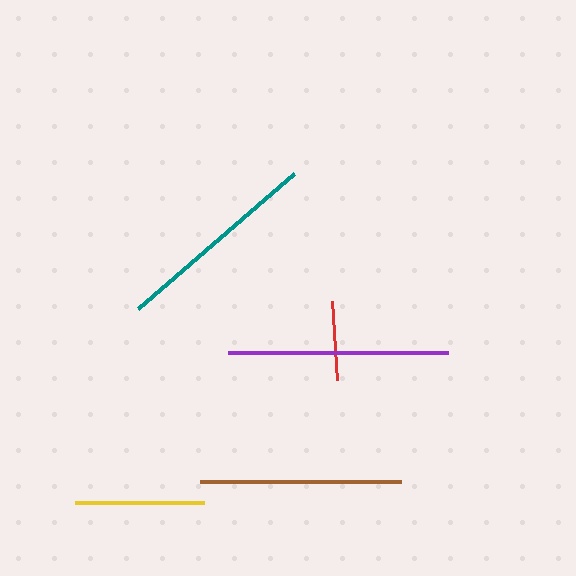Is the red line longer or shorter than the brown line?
The brown line is longer than the red line.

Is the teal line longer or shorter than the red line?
The teal line is longer than the red line.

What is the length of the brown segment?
The brown segment is approximately 201 pixels long.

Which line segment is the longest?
The purple line is the longest at approximately 220 pixels.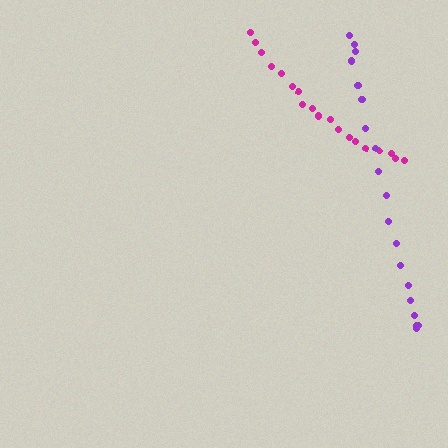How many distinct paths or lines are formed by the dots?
There are 2 distinct paths.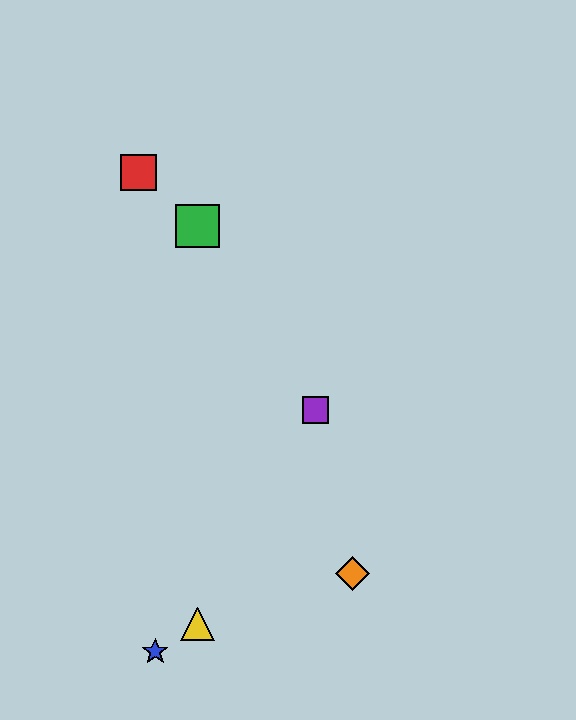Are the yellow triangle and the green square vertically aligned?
Yes, both are at x≈198.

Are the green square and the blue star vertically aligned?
No, the green square is at x≈198 and the blue star is at x≈155.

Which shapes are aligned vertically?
The green square, the yellow triangle are aligned vertically.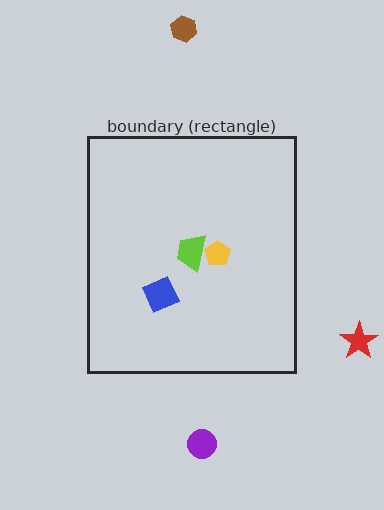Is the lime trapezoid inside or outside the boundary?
Inside.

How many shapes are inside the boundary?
3 inside, 3 outside.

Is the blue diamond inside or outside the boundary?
Inside.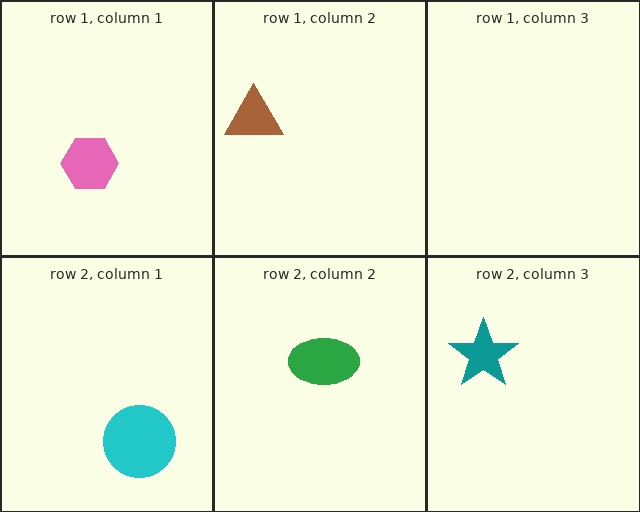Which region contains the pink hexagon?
The row 1, column 1 region.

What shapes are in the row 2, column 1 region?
The orange trapezoid, the cyan circle.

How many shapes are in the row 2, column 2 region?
1.